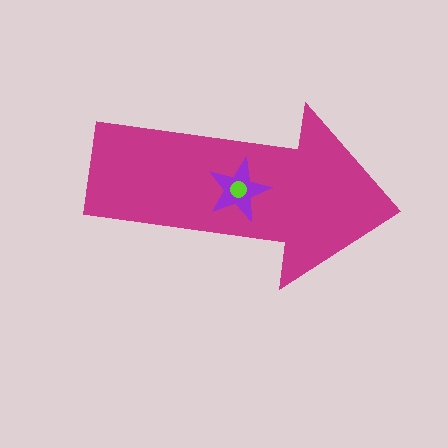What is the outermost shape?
The magenta arrow.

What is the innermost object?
The lime circle.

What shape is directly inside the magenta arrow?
The purple star.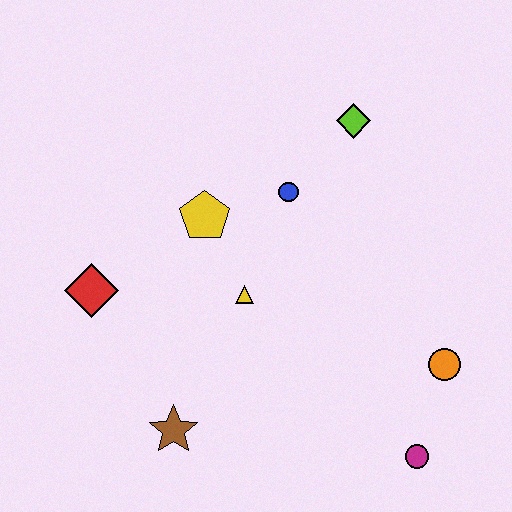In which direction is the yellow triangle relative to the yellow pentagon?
The yellow triangle is below the yellow pentagon.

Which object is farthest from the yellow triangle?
The magenta circle is farthest from the yellow triangle.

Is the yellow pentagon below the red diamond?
No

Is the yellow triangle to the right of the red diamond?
Yes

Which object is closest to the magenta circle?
The orange circle is closest to the magenta circle.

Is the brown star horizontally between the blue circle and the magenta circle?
No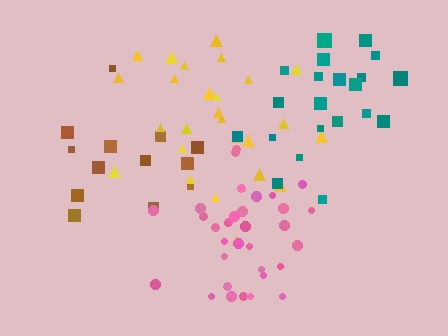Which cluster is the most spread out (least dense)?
Yellow.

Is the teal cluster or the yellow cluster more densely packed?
Teal.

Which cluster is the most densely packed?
Pink.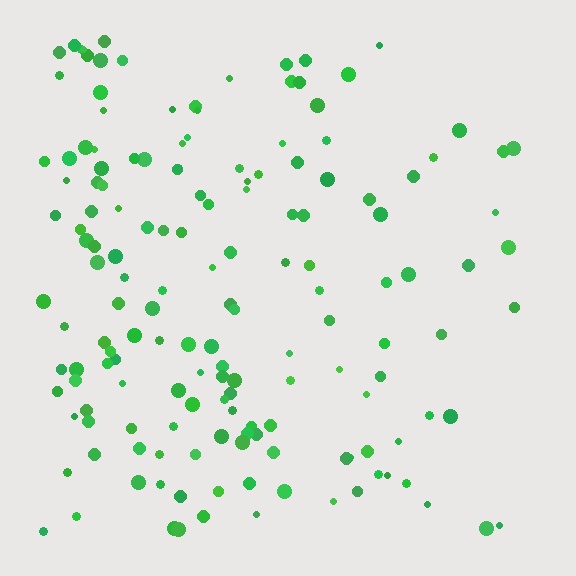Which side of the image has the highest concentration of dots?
The left.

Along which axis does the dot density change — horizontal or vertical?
Horizontal.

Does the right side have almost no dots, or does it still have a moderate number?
Still a moderate number, just noticeably fewer than the left.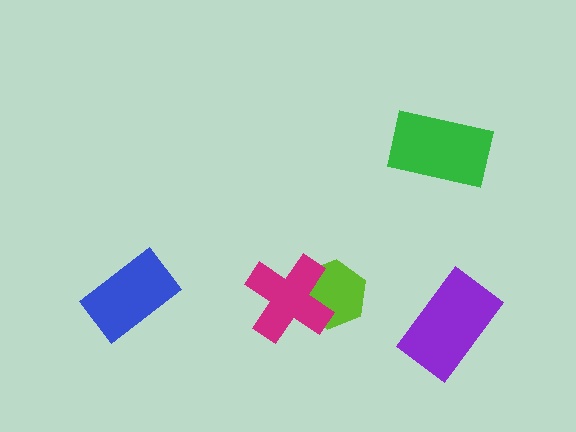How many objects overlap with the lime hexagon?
1 object overlaps with the lime hexagon.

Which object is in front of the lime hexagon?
The magenta cross is in front of the lime hexagon.